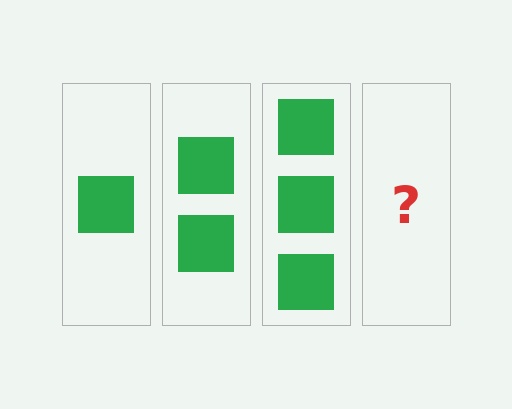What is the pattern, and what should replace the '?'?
The pattern is that each step adds one more square. The '?' should be 4 squares.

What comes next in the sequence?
The next element should be 4 squares.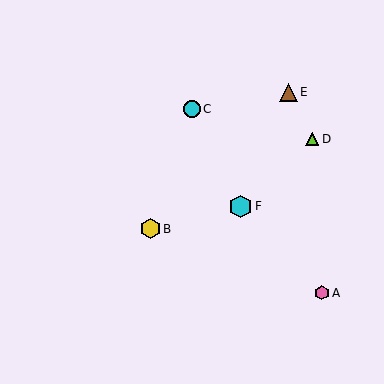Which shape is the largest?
The cyan hexagon (labeled F) is the largest.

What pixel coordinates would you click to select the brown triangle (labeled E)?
Click at (288, 92) to select the brown triangle E.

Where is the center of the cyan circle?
The center of the cyan circle is at (192, 109).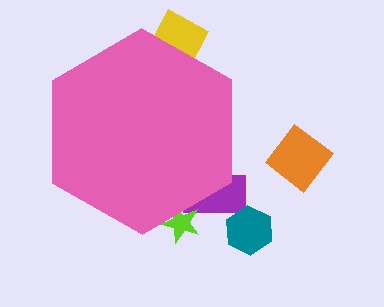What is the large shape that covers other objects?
A pink hexagon.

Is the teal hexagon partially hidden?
No, the teal hexagon is fully visible.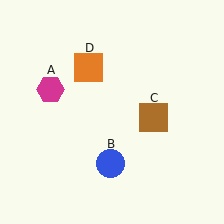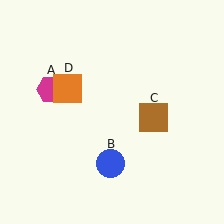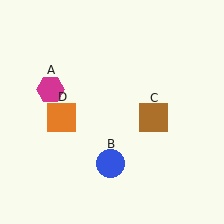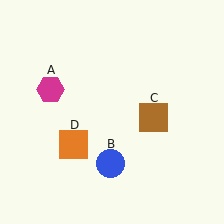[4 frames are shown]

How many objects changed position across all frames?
1 object changed position: orange square (object D).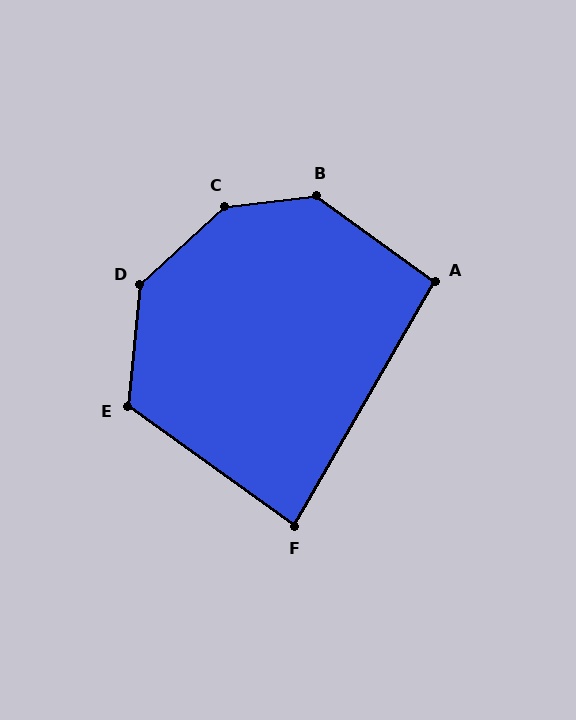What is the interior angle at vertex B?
Approximately 138 degrees (obtuse).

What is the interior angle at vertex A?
Approximately 96 degrees (obtuse).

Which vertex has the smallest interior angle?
F, at approximately 84 degrees.